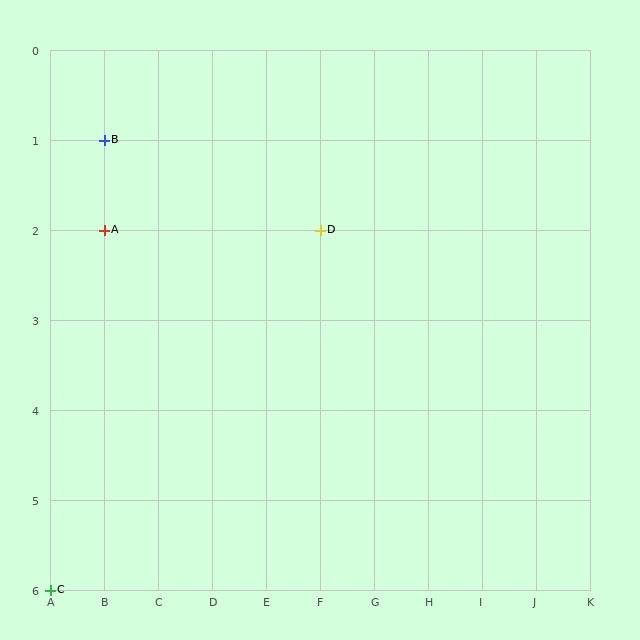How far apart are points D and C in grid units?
Points D and C are 5 columns and 4 rows apart (about 6.4 grid units diagonally).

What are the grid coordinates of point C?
Point C is at grid coordinates (A, 6).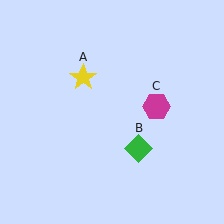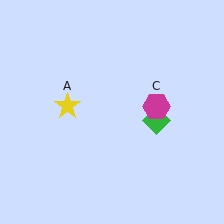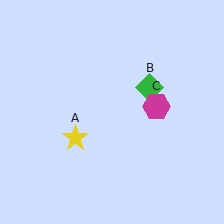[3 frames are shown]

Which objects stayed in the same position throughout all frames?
Magenta hexagon (object C) remained stationary.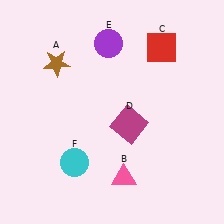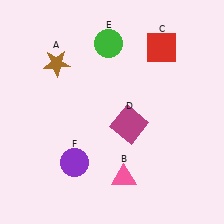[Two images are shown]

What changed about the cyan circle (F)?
In Image 1, F is cyan. In Image 2, it changed to purple.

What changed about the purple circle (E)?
In Image 1, E is purple. In Image 2, it changed to green.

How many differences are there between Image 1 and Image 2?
There are 2 differences between the two images.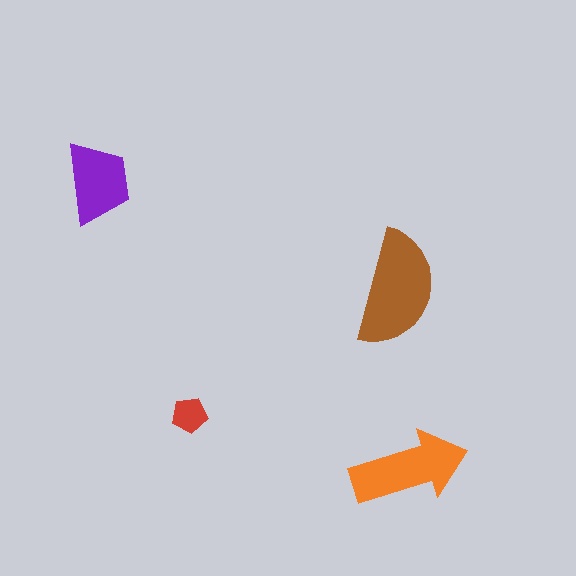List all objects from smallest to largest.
The red pentagon, the purple trapezoid, the orange arrow, the brown semicircle.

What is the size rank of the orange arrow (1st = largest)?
2nd.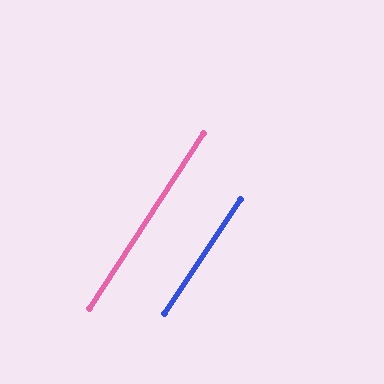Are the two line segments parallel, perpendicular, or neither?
Parallel — their directions differ by only 0.5°.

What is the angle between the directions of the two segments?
Approximately 1 degree.